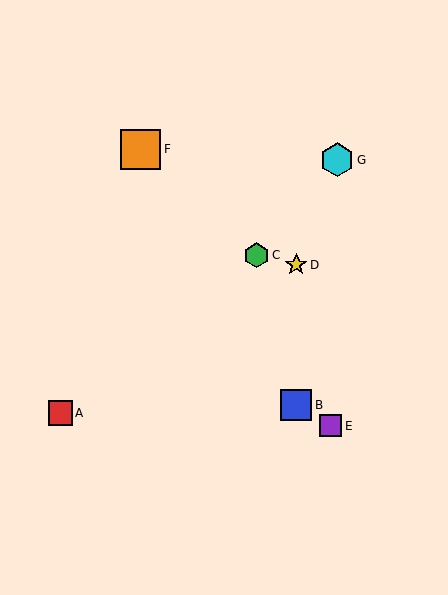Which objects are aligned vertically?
Objects B, D are aligned vertically.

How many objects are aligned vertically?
2 objects (B, D) are aligned vertically.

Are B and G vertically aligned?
No, B is at x≈296 and G is at x≈337.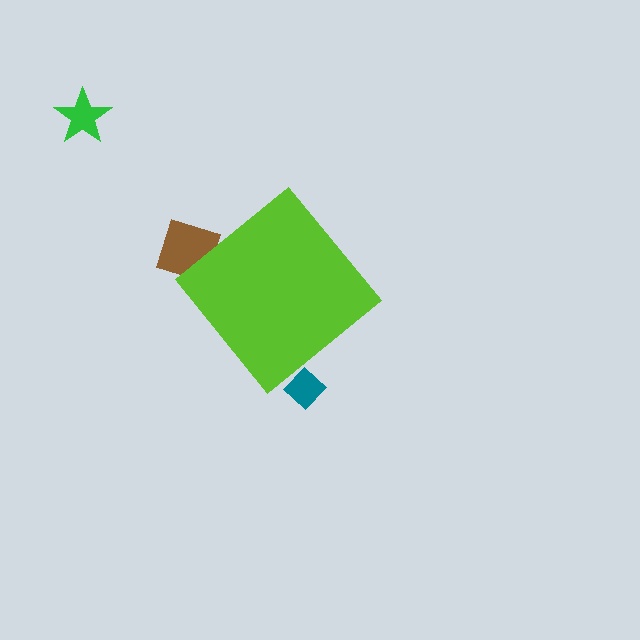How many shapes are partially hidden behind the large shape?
2 shapes are partially hidden.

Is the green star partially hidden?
No, the green star is fully visible.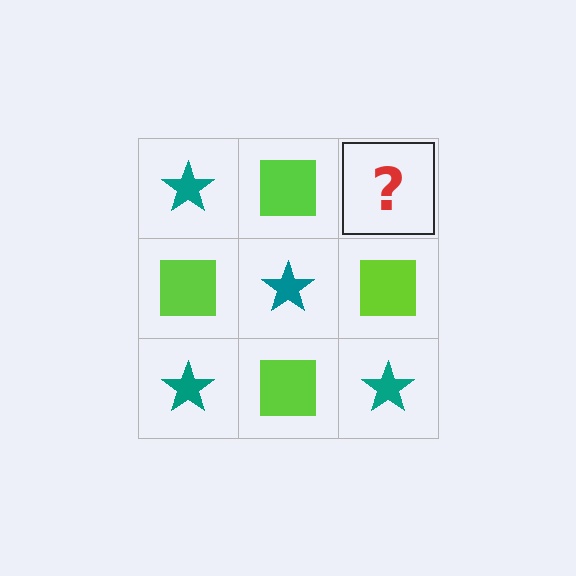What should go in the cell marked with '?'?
The missing cell should contain a teal star.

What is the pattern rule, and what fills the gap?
The rule is that it alternates teal star and lime square in a checkerboard pattern. The gap should be filled with a teal star.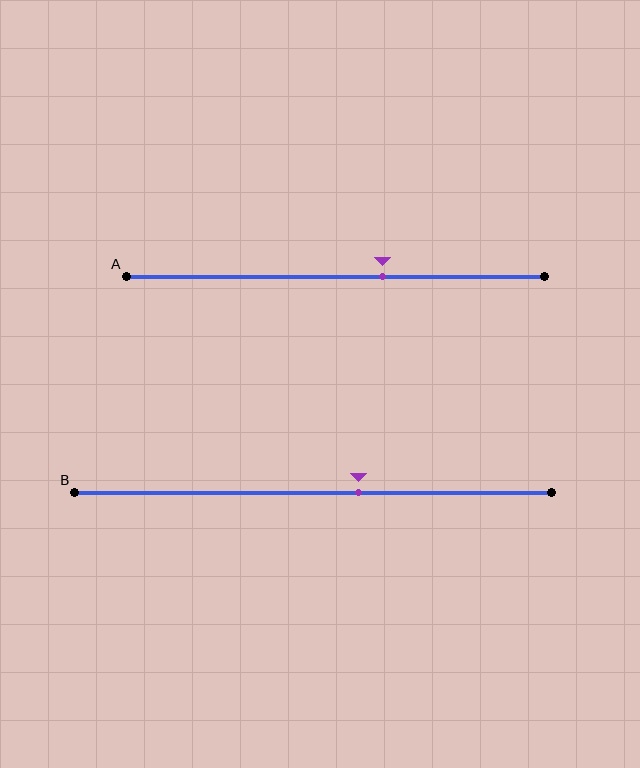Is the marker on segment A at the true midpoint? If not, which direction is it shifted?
No, the marker on segment A is shifted to the right by about 11% of the segment length.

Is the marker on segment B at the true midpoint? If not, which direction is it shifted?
No, the marker on segment B is shifted to the right by about 10% of the segment length.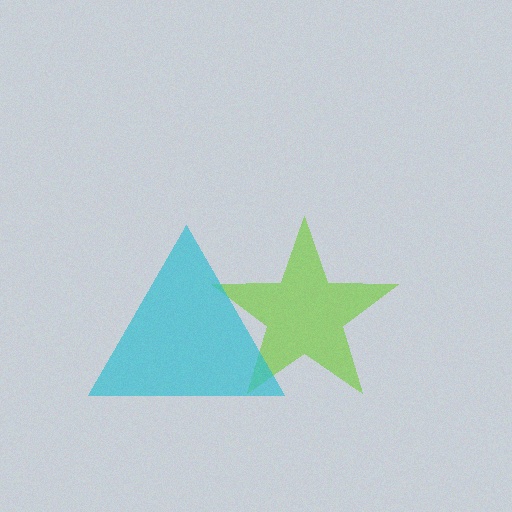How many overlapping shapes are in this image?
There are 2 overlapping shapes in the image.